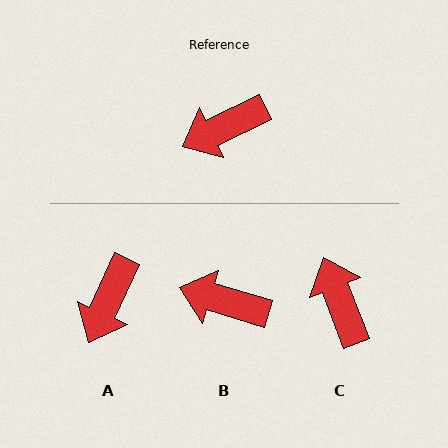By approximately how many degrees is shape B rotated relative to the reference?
Approximately 42 degrees clockwise.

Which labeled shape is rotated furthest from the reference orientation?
C, about 95 degrees away.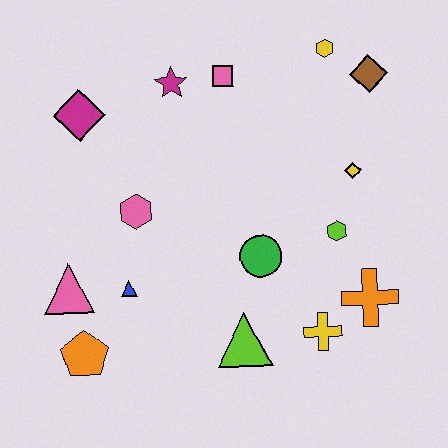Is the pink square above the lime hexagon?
Yes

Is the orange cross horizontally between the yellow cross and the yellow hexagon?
No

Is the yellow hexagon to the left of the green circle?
No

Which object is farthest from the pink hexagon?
The brown diamond is farthest from the pink hexagon.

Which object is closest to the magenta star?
The pink square is closest to the magenta star.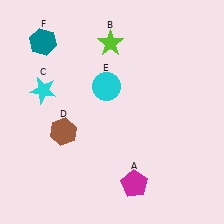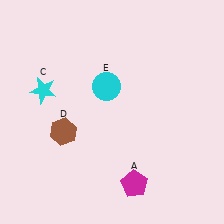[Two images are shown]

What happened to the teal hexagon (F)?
The teal hexagon (F) was removed in Image 2. It was in the top-left area of Image 1.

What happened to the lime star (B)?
The lime star (B) was removed in Image 2. It was in the top-left area of Image 1.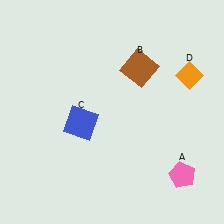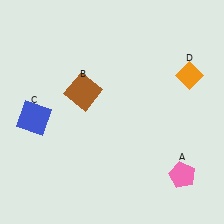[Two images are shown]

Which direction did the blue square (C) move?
The blue square (C) moved left.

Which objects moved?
The objects that moved are: the brown square (B), the blue square (C).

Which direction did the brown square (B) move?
The brown square (B) moved left.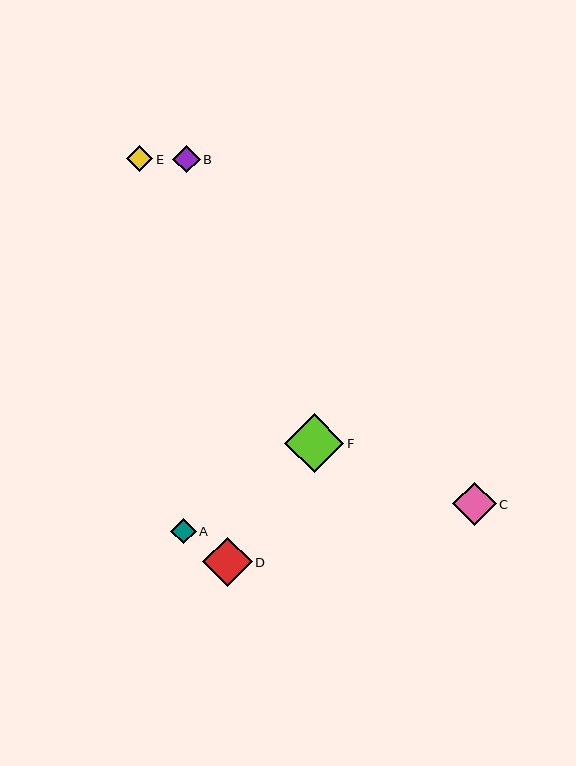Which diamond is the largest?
Diamond F is the largest with a size of approximately 59 pixels.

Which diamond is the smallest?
Diamond A is the smallest with a size of approximately 25 pixels.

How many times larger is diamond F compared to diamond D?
Diamond F is approximately 1.2 times the size of diamond D.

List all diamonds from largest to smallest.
From largest to smallest: F, D, C, B, E, A.